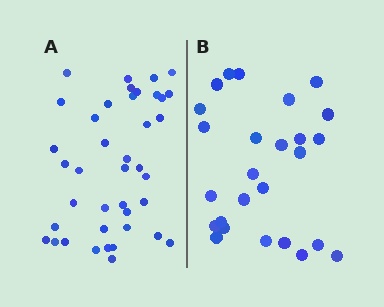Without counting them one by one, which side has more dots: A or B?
Region A (the left region) has more dots.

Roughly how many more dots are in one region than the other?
Region A has approximately 15 more dots than region B.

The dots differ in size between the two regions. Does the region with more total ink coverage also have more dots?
No. Region B has more total ink coverage because its dots are larger, but region A actually contains more individual dots. Total area can be misleading — the number of items is what matters here.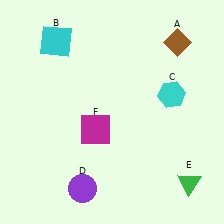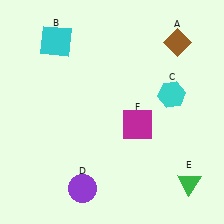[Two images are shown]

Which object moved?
The magenta square (F) moved right.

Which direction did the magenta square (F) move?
The magenta square (F) moved right.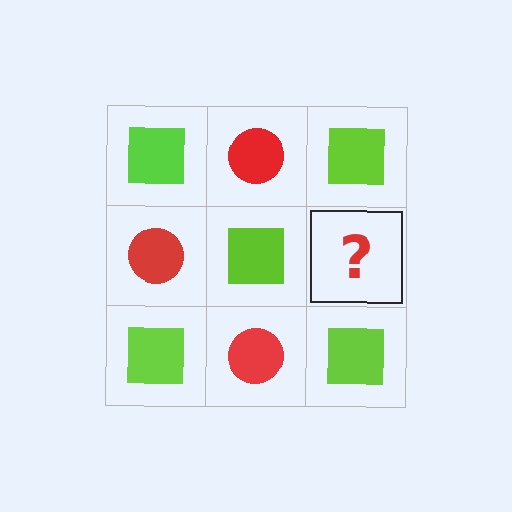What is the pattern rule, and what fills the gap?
The rule is that it alternates lime square and red circle in a checkerboard pattern. The gap should be filled with a red circle.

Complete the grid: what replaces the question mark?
The question mark should be replaced with a red circle.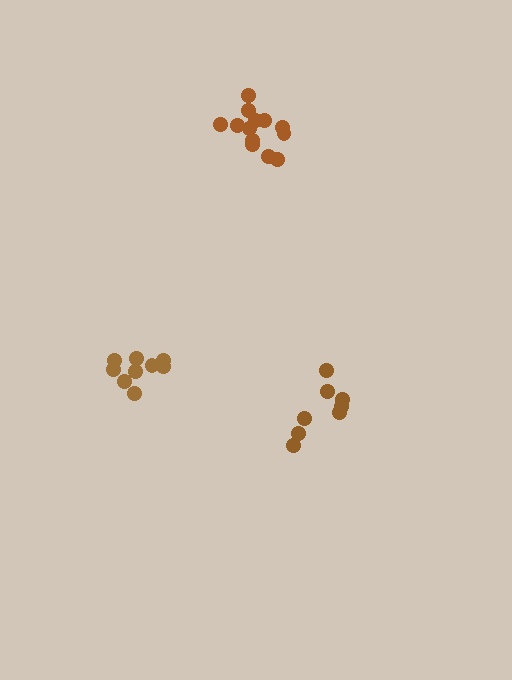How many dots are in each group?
Group 1: 13 dots, Group 2: 9 dots, Group 3: 8 dots (30 total).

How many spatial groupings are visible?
There are 3 spatial groupings.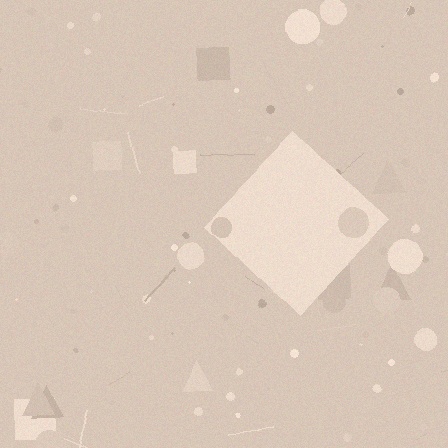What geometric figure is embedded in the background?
A diamond is embedded in the background.